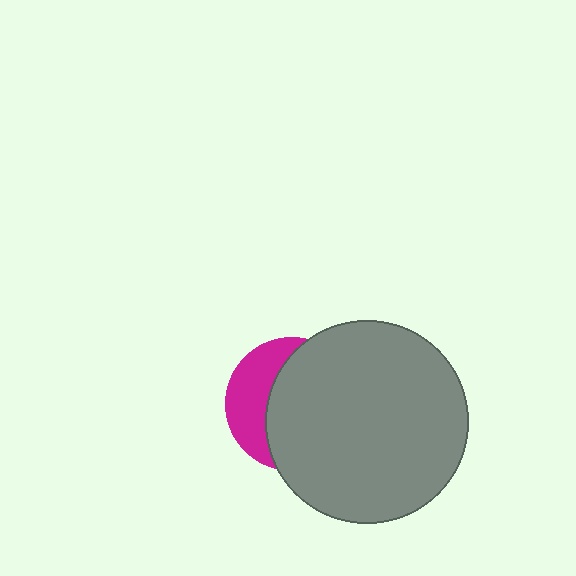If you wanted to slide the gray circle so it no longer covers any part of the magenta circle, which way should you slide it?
Slide it right — that is the most direct way to separate the two shapes.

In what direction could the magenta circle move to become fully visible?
The magenta circle could move left. That would shift it out from behind the gray circle entirely.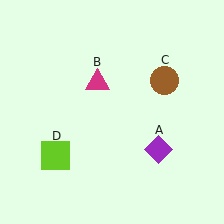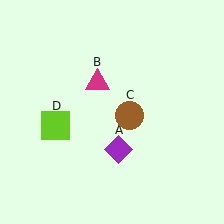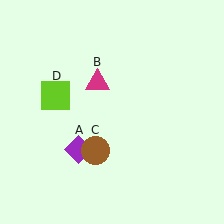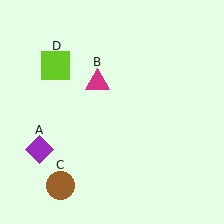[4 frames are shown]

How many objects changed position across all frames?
3 objects changed position: purple diamond (object A), brown circle (object C), lime square (object D).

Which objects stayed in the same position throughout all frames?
Magenta triangle (object B) remained stationary.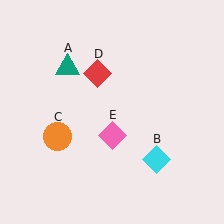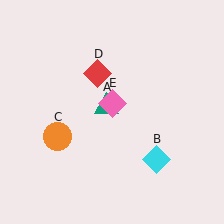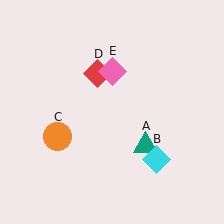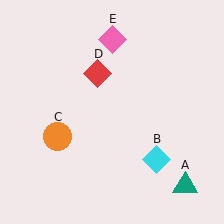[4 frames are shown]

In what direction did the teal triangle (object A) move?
The teal triangle (object A) moved down and to the right.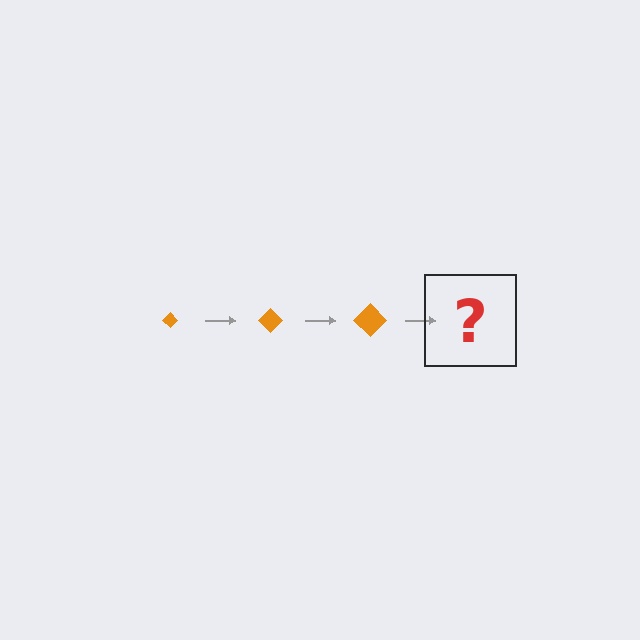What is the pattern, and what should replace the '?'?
The pattern is that the diamond gets progressively larger each step. The '?' should be an orange diamond, larger than the previous one.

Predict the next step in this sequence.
The next step is an orange diamond, larger than the previous one.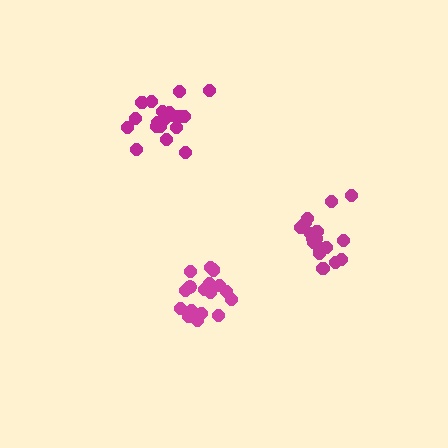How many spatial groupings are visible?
There are 3 spatial groupings.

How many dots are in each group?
Group 1: 18 dots, Group 2: 20 dots, Group 3: 18 dots (56 total).